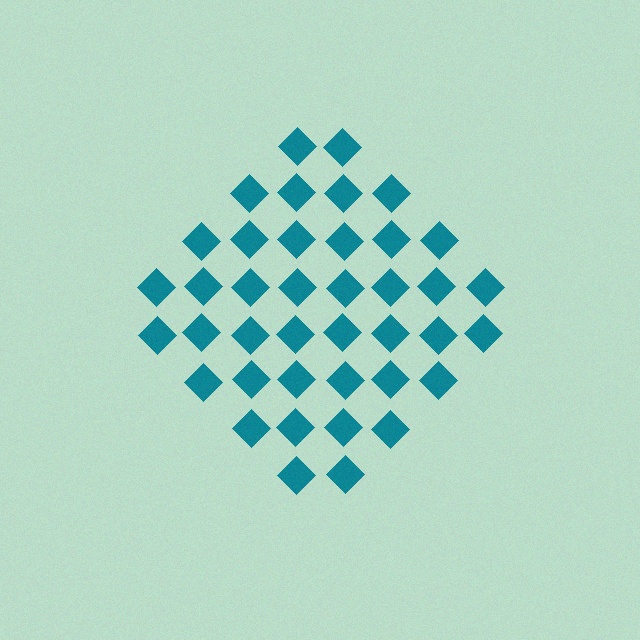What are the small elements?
The small elements are diamonds.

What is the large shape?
The large shape is a diamond.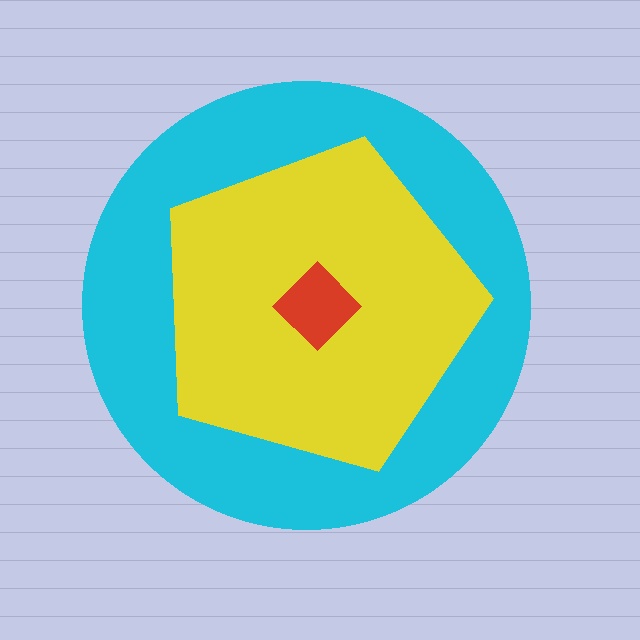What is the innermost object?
The red diamond.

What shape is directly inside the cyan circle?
The yellow pentagon.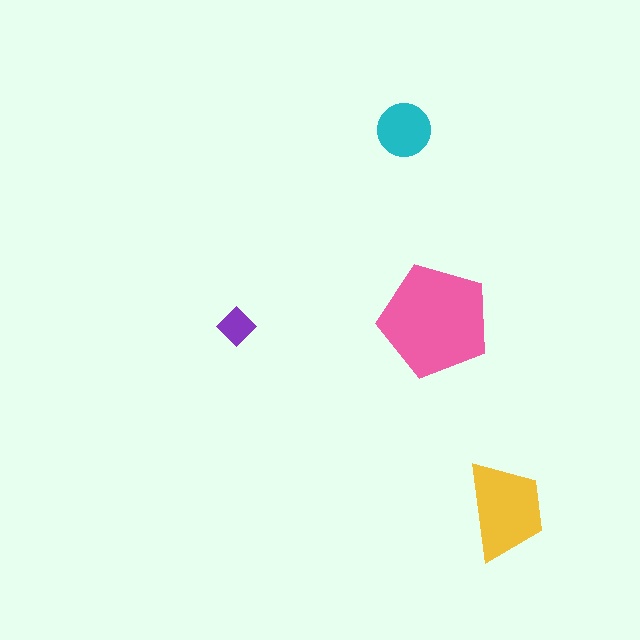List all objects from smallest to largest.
The purple diamond, the cyan circle, the yellow trapezoid, the pink pentagon.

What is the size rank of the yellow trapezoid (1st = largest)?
2nd.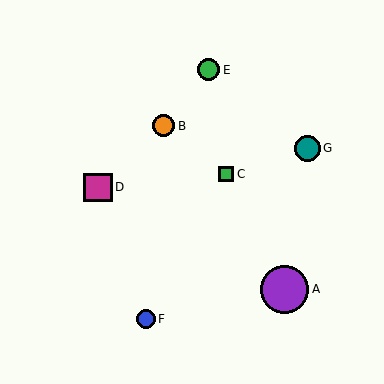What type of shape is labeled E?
Shape E is a green circle.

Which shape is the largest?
The purple circle (labeled A) is the largest.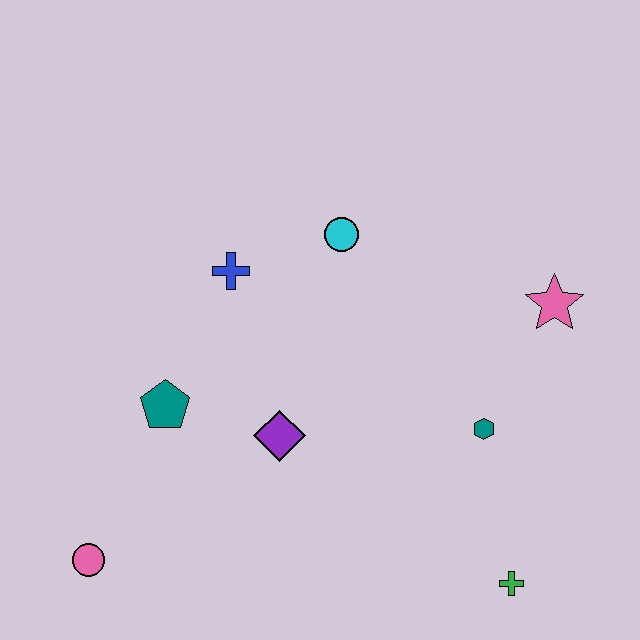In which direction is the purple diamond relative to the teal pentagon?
The purple diamond is to the right of the teal pentagon.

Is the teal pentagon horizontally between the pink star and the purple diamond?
No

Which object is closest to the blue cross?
The cyan circle is closest to the blue cross.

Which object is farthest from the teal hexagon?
The pink circle is farthest from the teal hexagon.